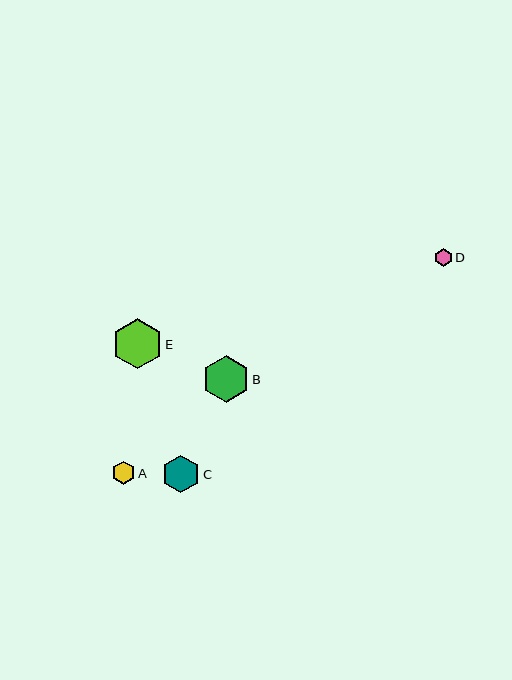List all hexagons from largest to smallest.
From largest to smallest: E, B, C, A, D.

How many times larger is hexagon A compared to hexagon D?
Hexagon A is approximately 1.3 times the size of hexagon D.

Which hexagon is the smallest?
Hexagon D is the smallest with a size of approximately 18 pixels.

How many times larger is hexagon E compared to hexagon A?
Hexagon E is approximately 2.2 times the size of hexagon A.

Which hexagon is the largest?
Hexagon E is the largest with a size of approximately 50 pixels.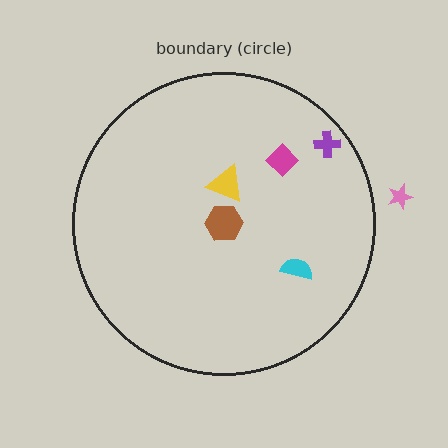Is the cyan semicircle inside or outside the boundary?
Inside.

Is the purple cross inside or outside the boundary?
Inside.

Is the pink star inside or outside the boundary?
Outside.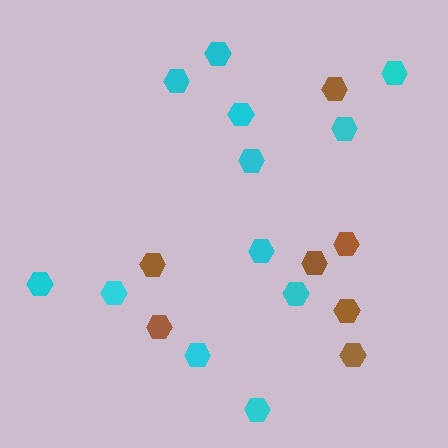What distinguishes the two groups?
There are 2 groups: one group of cyan hexagons (12) and one group of brown hexagons (7).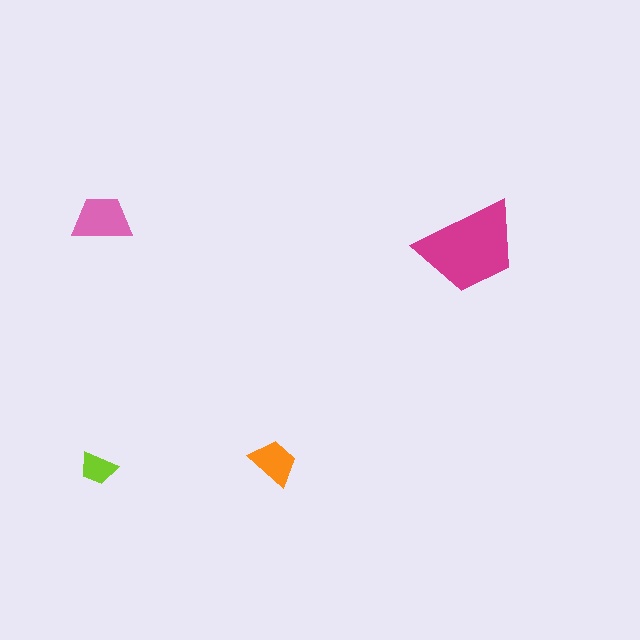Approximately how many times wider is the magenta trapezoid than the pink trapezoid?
About 1.5 times wider.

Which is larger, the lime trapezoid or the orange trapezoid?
The orange one.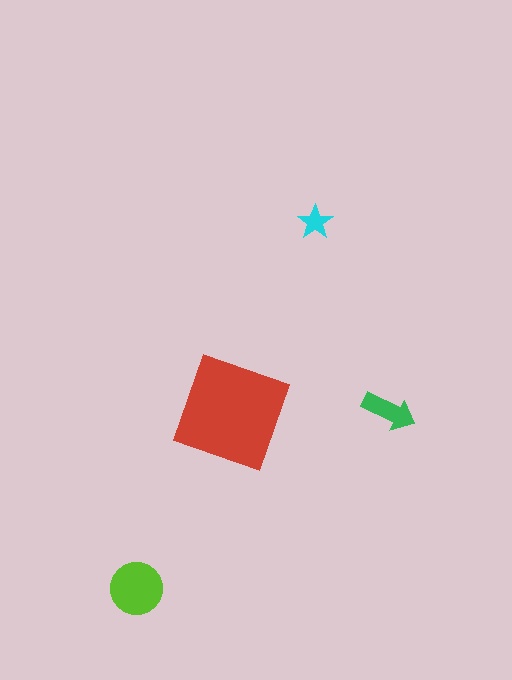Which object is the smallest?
The cyan star.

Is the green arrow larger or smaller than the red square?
Smaller.